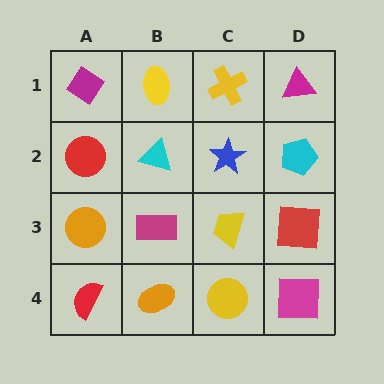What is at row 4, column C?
A yellow circle.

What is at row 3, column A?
An orange circle.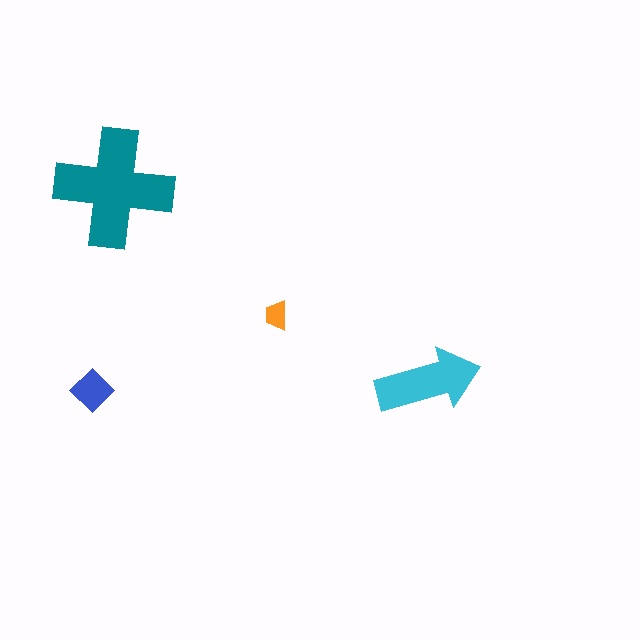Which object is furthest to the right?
The cyan arrow is rightmost.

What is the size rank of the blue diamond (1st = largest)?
3rd.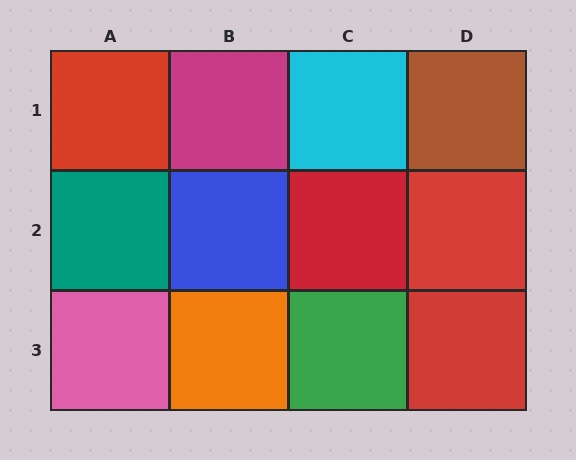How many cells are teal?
1 cell is teal.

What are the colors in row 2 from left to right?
Teal, blue, red, red.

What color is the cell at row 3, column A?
Pink.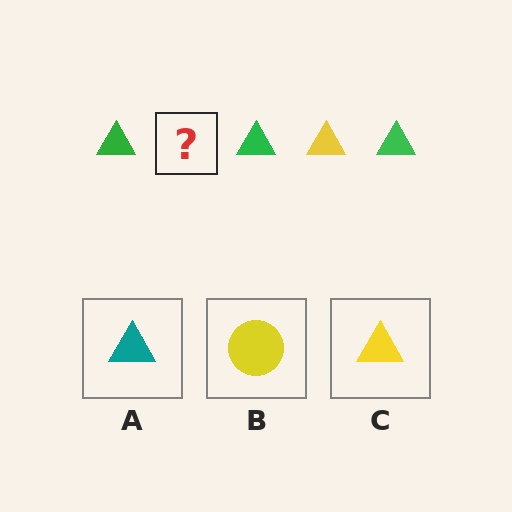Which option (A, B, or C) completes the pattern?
C.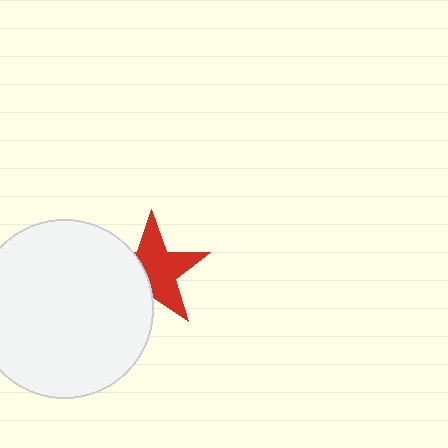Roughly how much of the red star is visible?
About half of it is visible (roughly 63%).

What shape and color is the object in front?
The object in front is a white circle.